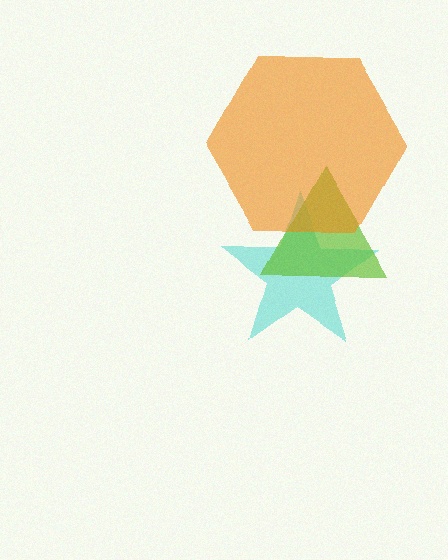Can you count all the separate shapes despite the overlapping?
Yes, there are 3 separate shapes.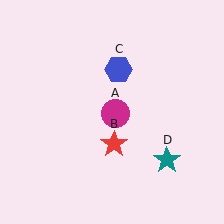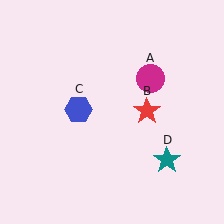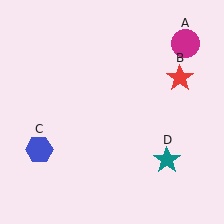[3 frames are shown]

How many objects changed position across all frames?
3 objects changed position: magenta circle (object A), red star (object B), blue hexagon (object C).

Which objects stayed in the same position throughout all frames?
Teal star (object D) remained stationary.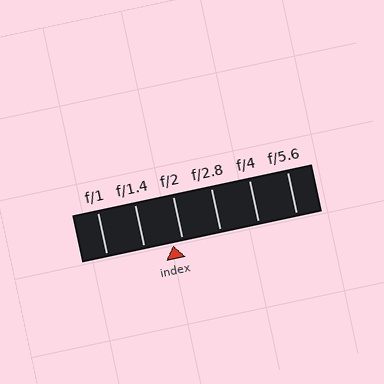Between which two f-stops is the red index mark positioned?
The index mark is between f/1.4 and f/2.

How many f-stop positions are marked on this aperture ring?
There are 6 f-stop positions marked.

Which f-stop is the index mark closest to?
The index mark is closest to f/2.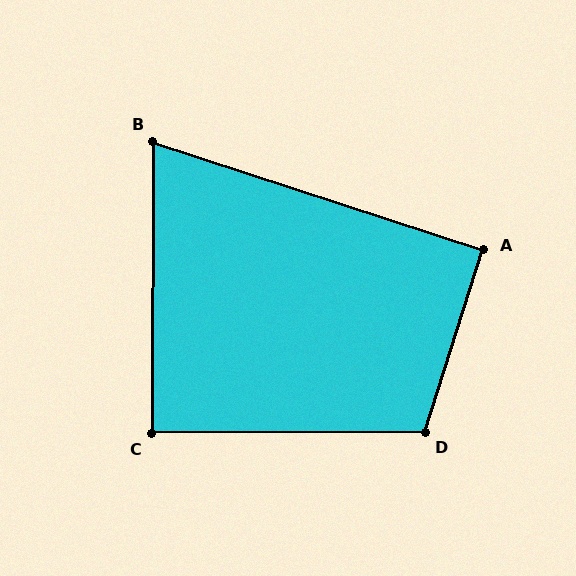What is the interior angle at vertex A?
Approximately 91 degrees (approximately right).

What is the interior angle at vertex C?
Approximately 89 degrees (approximately right).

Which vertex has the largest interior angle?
D, at approximately 108 degrees.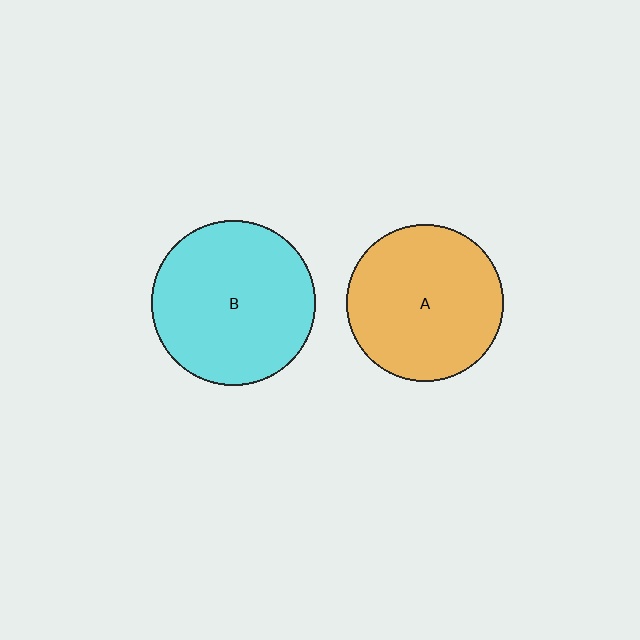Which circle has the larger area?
Circle B (cyan).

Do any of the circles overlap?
No, none of the circles overlap.